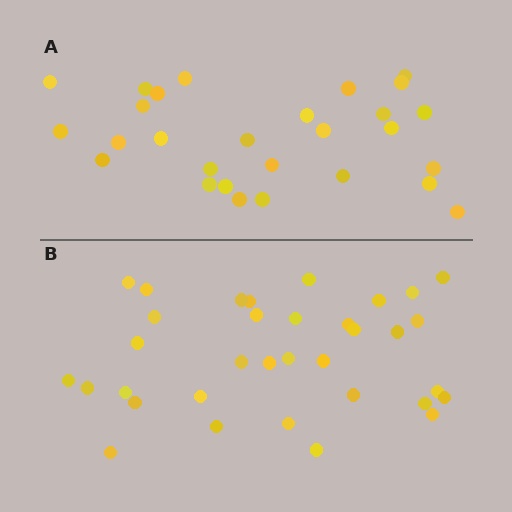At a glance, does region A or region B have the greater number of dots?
Region B (the bottom region) has more dots.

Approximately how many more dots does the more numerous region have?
Region B has about 6 more dots than region A.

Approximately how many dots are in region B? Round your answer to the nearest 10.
About 30 dots. (The exact count is 34, which rounds to 30.)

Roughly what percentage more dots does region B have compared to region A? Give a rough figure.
About 20% more.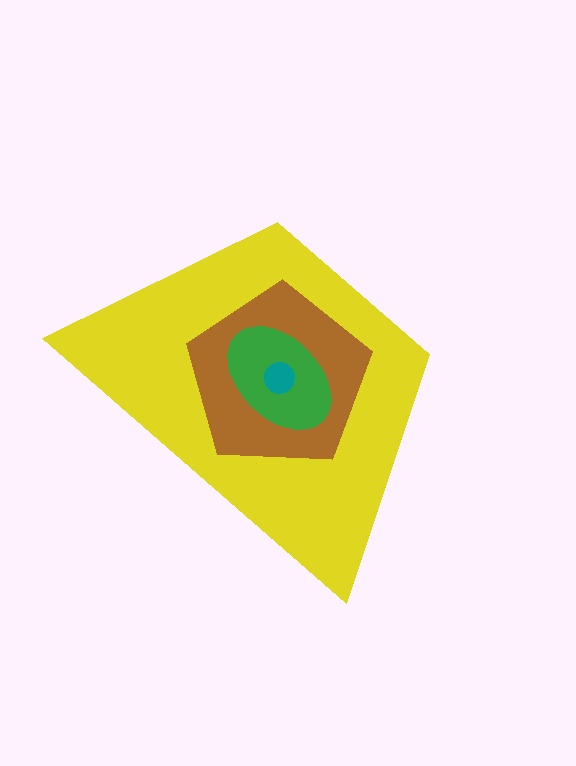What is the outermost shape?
The yellow trapezoid.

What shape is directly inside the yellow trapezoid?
The brown pentagon.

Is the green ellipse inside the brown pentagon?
Yes.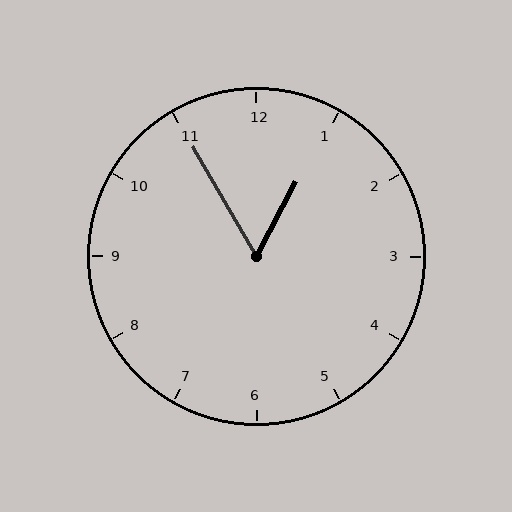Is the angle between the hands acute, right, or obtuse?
It is acute.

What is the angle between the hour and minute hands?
Approximately 58 degrees.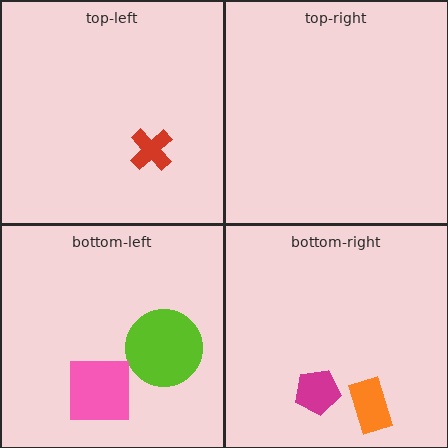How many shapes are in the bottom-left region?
2.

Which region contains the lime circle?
The bottom-left region.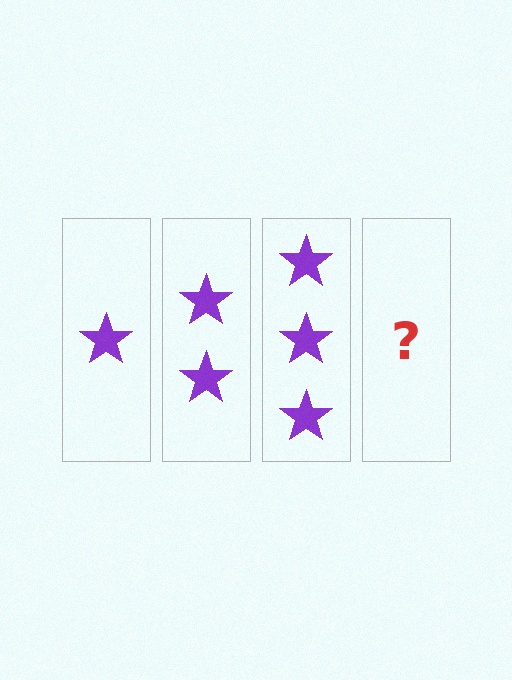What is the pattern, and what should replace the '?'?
The pattern is that each step adds one more star. The '?' should be 4 stars.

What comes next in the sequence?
The next element should be 4 stars.